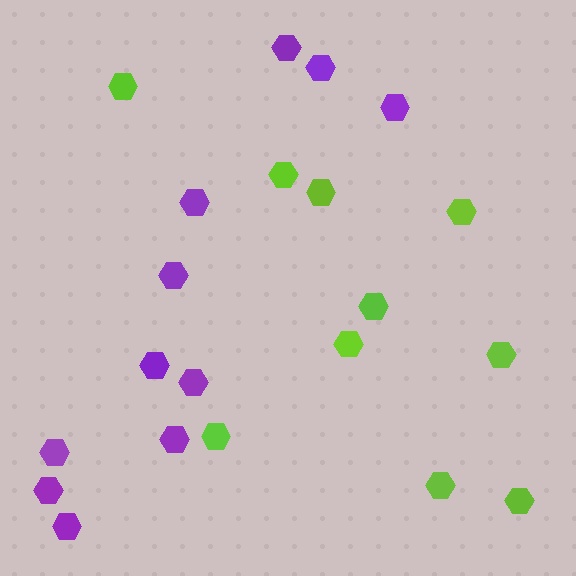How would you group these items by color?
There are 2 groups: one group of purple hexagons (11) and one group of lime hexagons (10).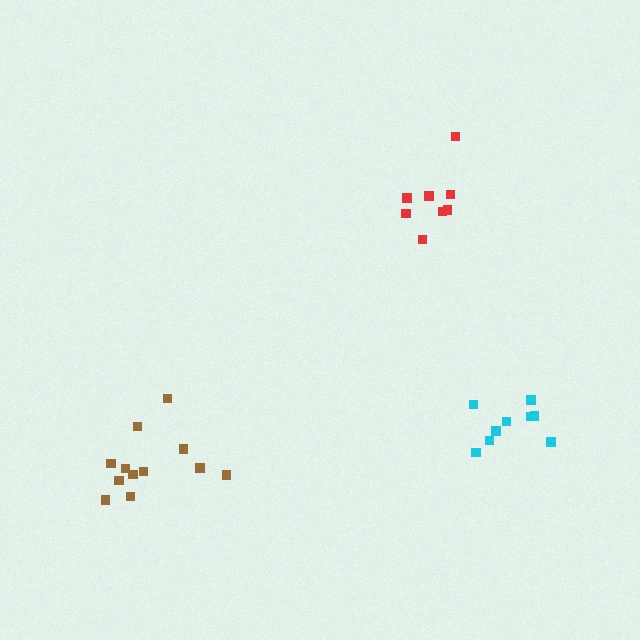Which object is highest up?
The red cluster is topmost.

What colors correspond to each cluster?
The clusters are colored: red, cyan, brown.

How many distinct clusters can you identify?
There are 3 distinct clusters.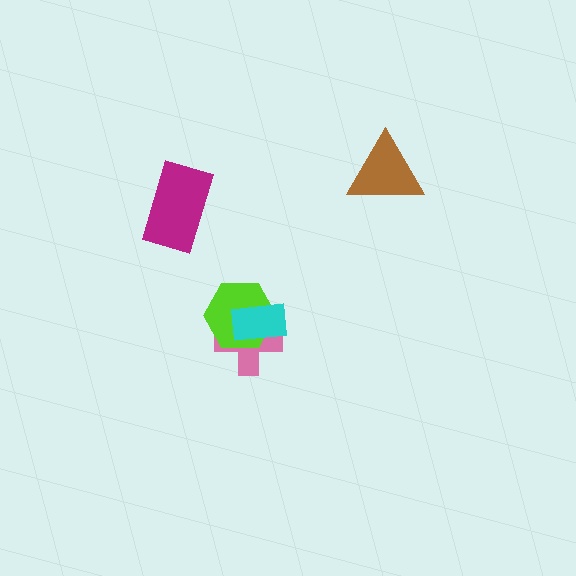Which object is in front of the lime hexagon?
The cyan rectangle is in front of the lime hexagon.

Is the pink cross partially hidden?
Yes, it is partially covered by another shape.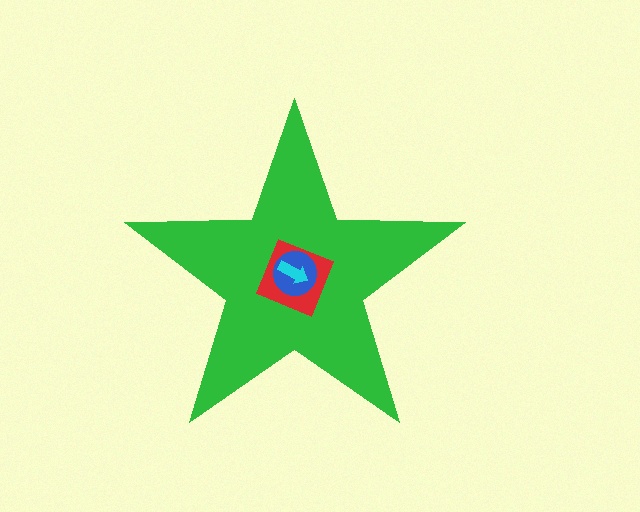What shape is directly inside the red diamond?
The blue circle.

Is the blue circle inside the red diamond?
Yes.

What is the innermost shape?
The cyan arrow.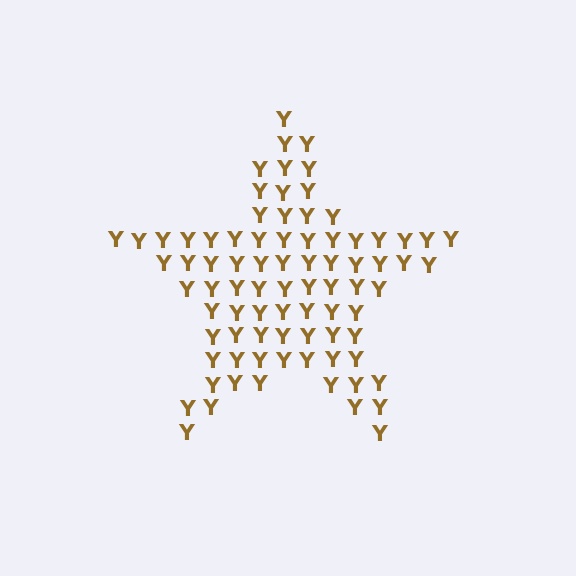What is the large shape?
The large shape is a star.